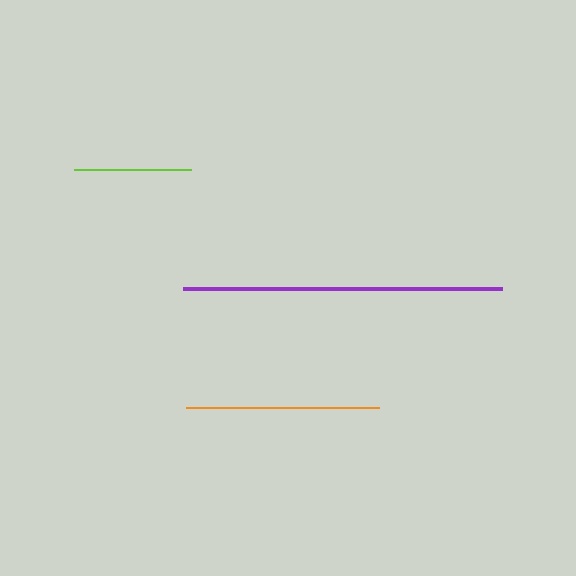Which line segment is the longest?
The purple line is the longest at approximately 319 pixels.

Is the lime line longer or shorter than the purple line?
The purple line is longer than the lime line.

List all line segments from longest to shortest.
From longest to shortest: purple, orange, lime.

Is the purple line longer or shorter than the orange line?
The purple line is longer than the orange line.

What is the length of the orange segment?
The orange segment is approximately 192 pixels long.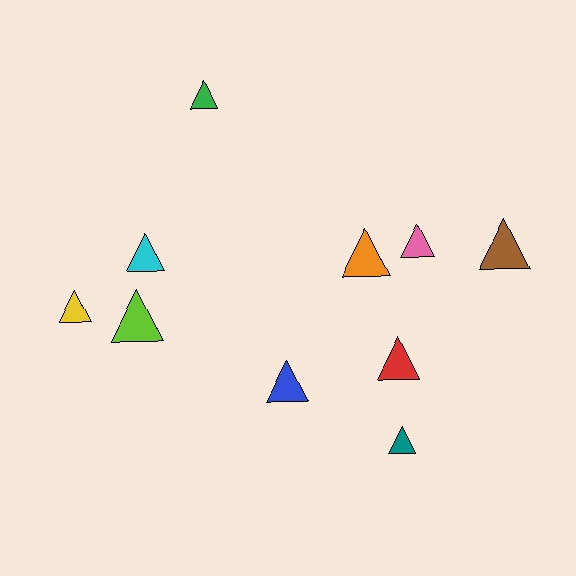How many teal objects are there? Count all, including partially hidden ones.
There is 1 teal object.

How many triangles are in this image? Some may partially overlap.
There are 10 triangles.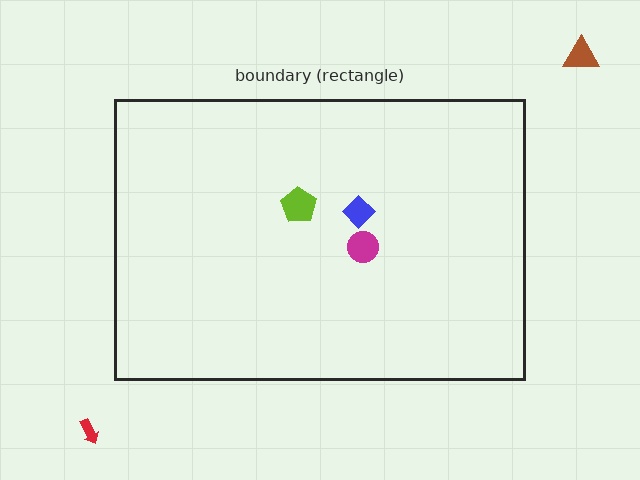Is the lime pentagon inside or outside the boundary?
Inside.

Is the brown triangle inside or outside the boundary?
Outside.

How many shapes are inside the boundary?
3 inside, 2 outside.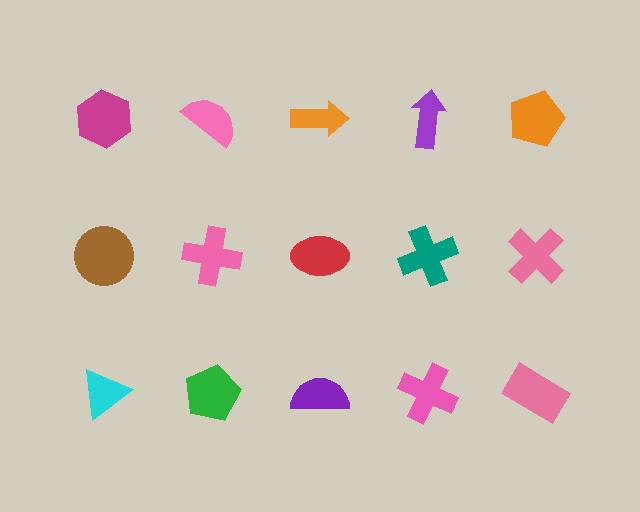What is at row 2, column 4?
A teal cross.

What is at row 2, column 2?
A pink cross.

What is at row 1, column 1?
A magenta hexagon.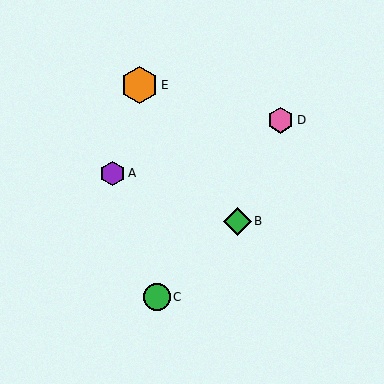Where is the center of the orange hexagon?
The center of the orange hexagon is at (140, 85).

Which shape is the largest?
The orange hexagon (labeled E) is the largest.